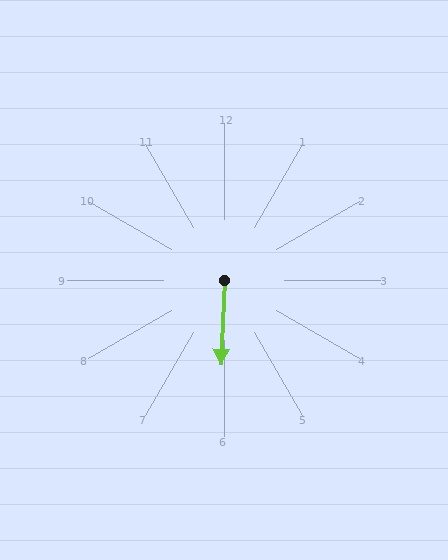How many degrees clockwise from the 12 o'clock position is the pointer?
Approximately 183 degrees.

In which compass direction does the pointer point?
South.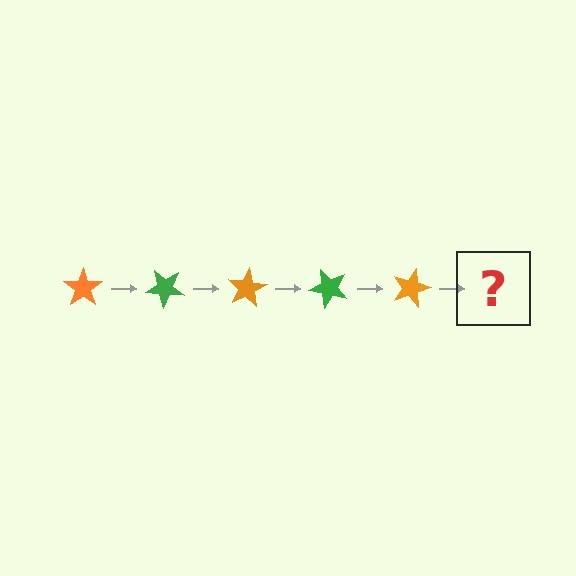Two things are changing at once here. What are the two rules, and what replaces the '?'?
The two rules are that it rotates 40 degrees each step and the color cycles through orange and green. The '?' should be a green star, rotated 200 degrees from the start.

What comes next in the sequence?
The next element should be a green star, rotated 200 degrees from the start.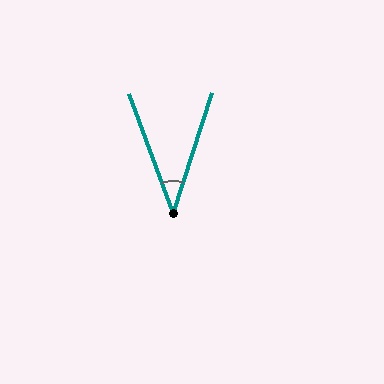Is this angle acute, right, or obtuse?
It is acute.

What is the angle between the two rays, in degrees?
Approximately 38 degrees.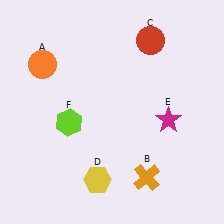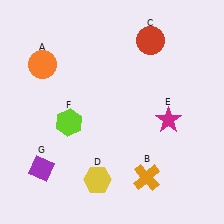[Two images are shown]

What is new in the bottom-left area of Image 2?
A purple diamond (G) was added in the bottom-left area of Image 2.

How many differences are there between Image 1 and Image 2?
There is 1 difference between the two images.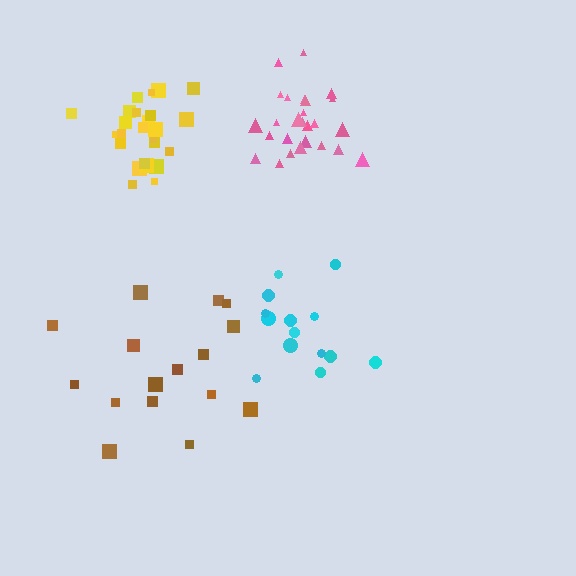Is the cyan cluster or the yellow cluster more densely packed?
Yellow.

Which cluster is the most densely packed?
Yellow.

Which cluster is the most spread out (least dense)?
Brown.